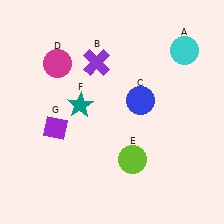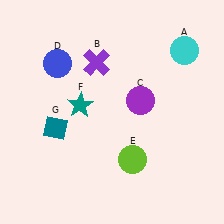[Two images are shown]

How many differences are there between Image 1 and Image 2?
There are 3 differences between the two images.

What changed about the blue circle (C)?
In Image 1, C is blue. In Image 2, it changed to purple.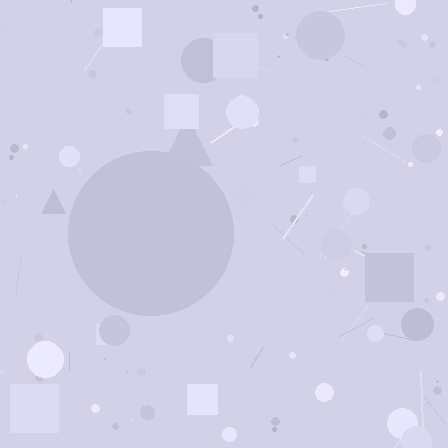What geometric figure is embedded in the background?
A circle is embedded in the background.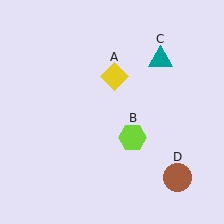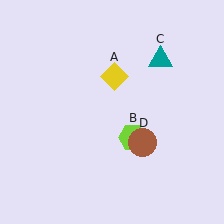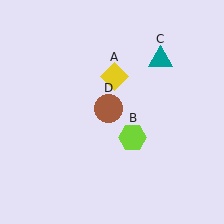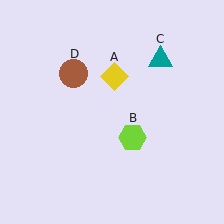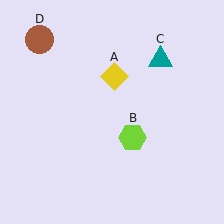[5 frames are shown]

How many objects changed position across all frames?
1 object changed position: brown circle (object D).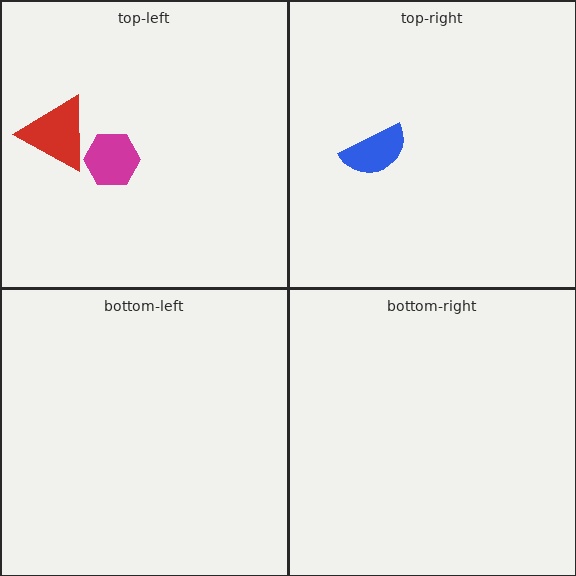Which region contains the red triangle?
The top-left region.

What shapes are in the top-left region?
The magenta hexagon, the red triangle.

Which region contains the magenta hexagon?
The top-left region.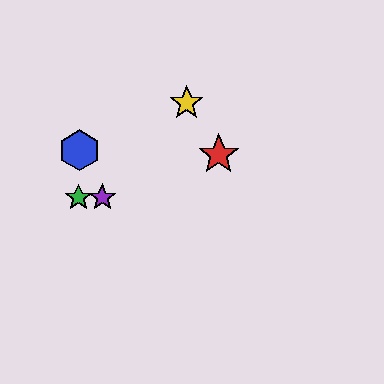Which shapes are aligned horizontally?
The green star, the purple star are aligned horizontally.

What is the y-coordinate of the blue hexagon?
The blue hexagon is at y≈150.